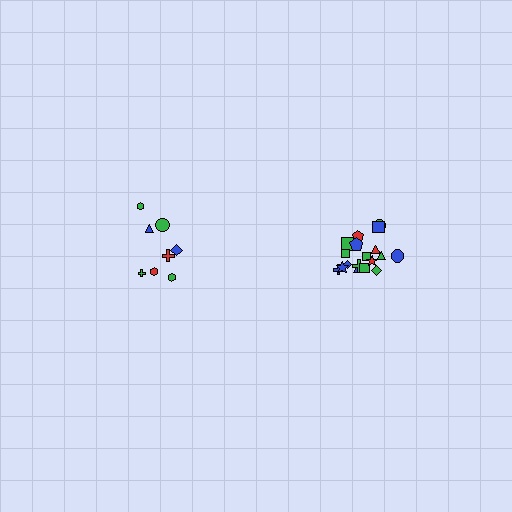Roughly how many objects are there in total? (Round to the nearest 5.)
Roughly 25 objects in total.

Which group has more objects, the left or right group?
The right group.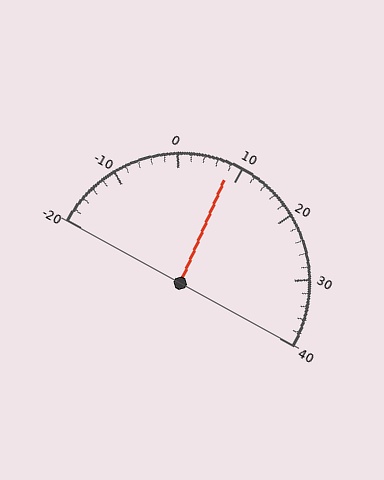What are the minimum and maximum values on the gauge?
The gauge ranges from -20 to 40.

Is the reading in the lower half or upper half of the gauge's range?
The reading is in the lower half of the range (-20 to 40).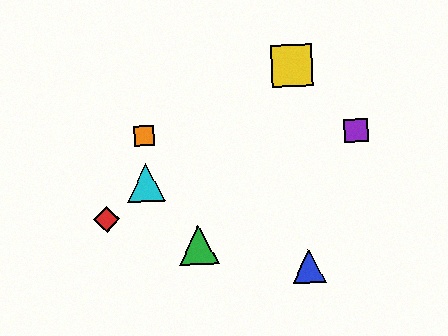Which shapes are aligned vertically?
The orange square, the cyan triangle are aligned vertically.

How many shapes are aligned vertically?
2 shapes (the orange square, the cyan triangle) are aligned vertically.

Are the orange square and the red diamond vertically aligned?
No, the orange square is at x≈144 and the red diamond is at x≈107.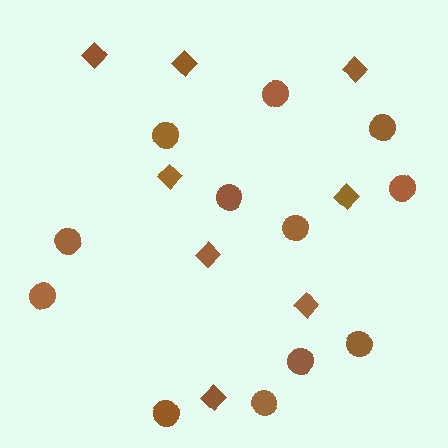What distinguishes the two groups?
There are 2 groups: one group of circles (12) and one group of diamonds (8).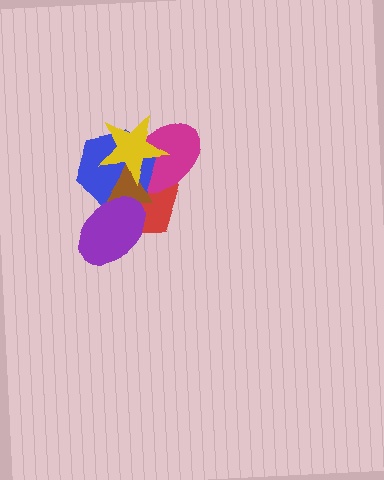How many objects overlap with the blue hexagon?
5 objects overlap with the blue hexagon.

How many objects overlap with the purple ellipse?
3 objects overlap with the purple ellipse.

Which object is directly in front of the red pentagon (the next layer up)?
The magenta ellipse is directly in front of the red pentagon.